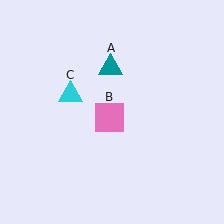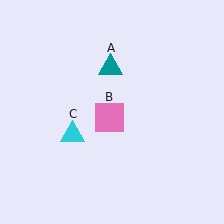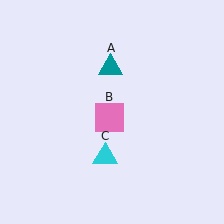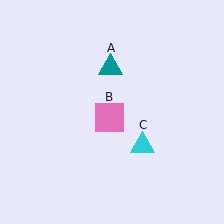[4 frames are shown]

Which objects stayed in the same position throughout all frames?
Teal triangle (object A) and pink square (object B) remained stationary.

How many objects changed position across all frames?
1 object changed position: cyan triangle (object C).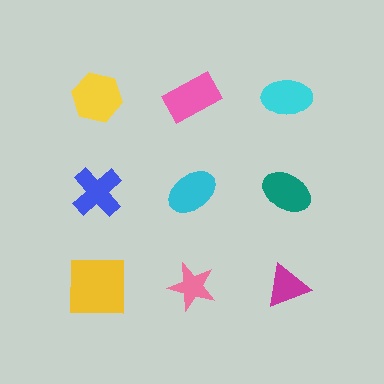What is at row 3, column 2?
A pink star.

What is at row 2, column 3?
A teal ellipse.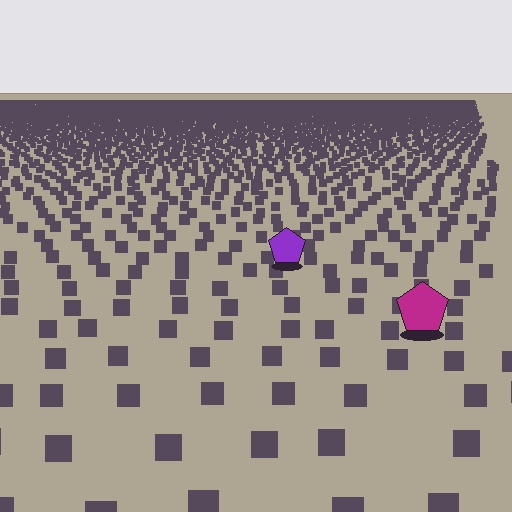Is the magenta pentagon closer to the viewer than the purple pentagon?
Yes. The magenta pentagon is closer — you can tell from the texture gradient: the ground texture is coarser near it.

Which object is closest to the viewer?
The magenta pentagon is closest. The texture marks near it are larger and more spread out.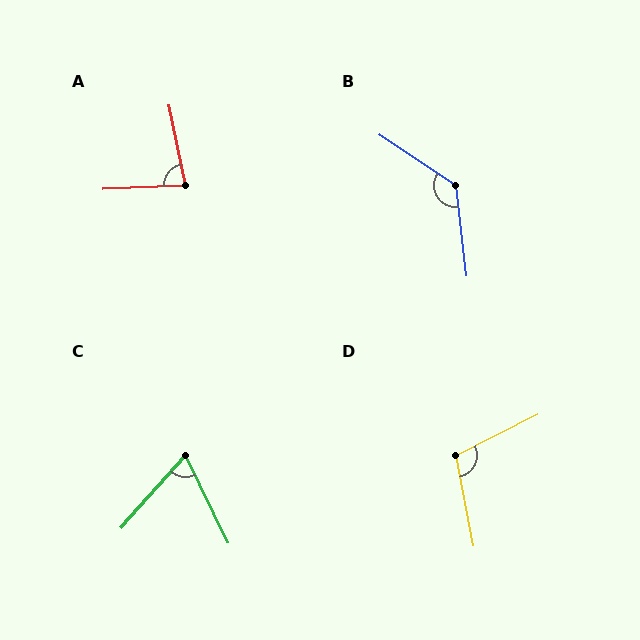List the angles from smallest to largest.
C (68°), A (81°), D (106°), B (130°).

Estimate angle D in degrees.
Approximately 106 degrees.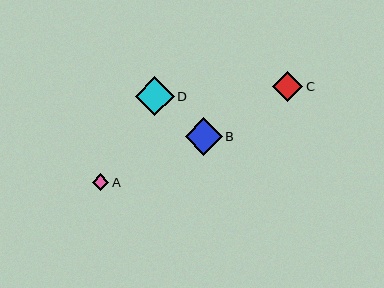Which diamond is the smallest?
Diamond A is the smallest with a size of approximately 17 pixels.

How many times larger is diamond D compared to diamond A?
Diamond D is approximately 2.3 times the size of diamond A.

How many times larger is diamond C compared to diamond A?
Diamond C is approximately 1.8 times the size of diamond A.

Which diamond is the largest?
Diamond D is the largest with a size of approximately 39 pixels.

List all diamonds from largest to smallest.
From largest to smallest: D, B, C, A.